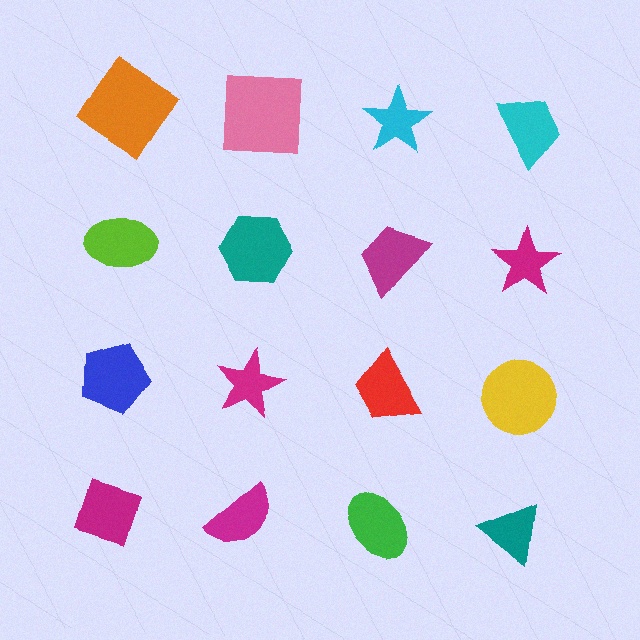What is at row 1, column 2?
A pink square.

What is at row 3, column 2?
A magenta star.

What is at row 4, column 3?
A green ellipse.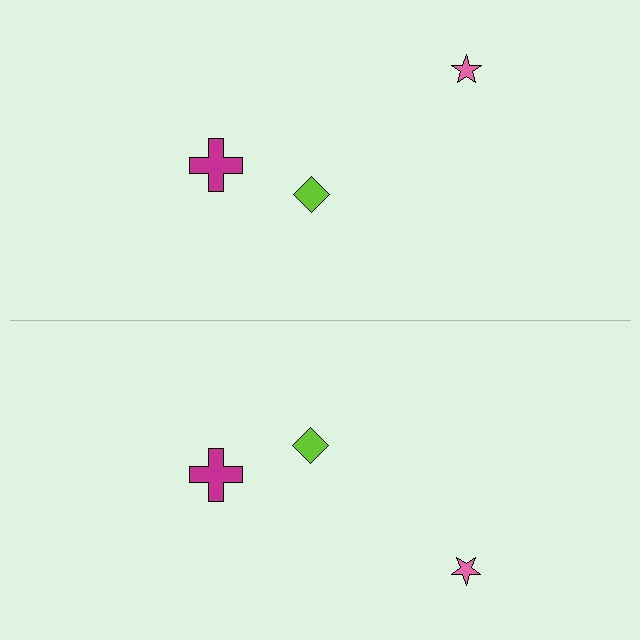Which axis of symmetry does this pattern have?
The pattern has a horizontal axis of symmetry running through the center of the image.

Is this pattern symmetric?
Yes, this pattern has bilateral (reflection) symmetry.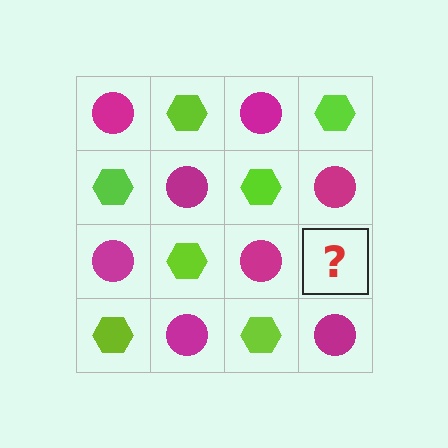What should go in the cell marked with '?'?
The missing cell should contain a lime hexagon.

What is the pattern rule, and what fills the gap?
The rule is that it alternates magenta circle and lime hexagon in a checkerboard pattern. The gap should be filled with a lime hexagon.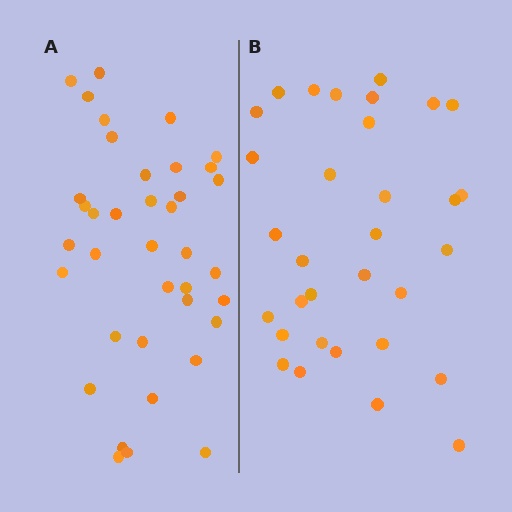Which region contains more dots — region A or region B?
Region A (the left region) has more dots.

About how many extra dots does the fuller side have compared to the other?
Region A has about 6 more dots than region B.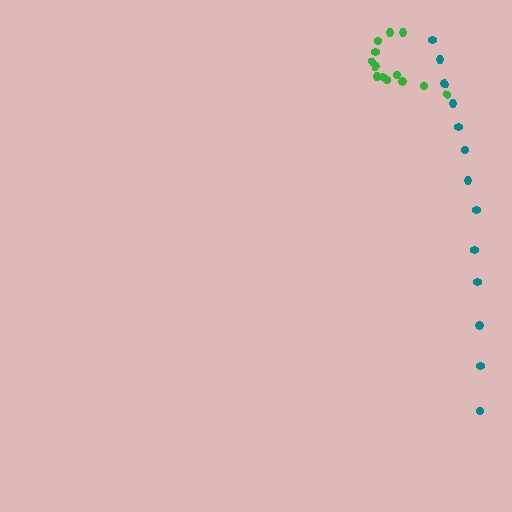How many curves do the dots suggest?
There are 2 distinct paths.